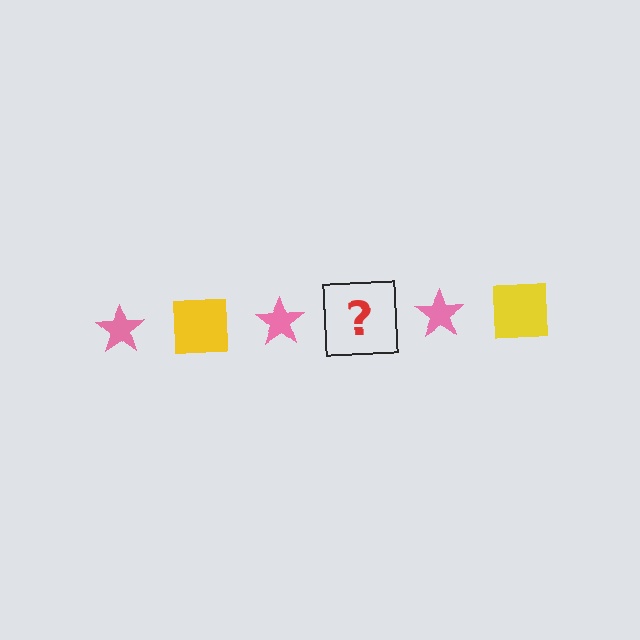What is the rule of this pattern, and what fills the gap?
The rule is that the pattern alternates between pink star and yellow square. The gap should be filled with a yellow square.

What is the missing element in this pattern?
The missing element is a yellow square.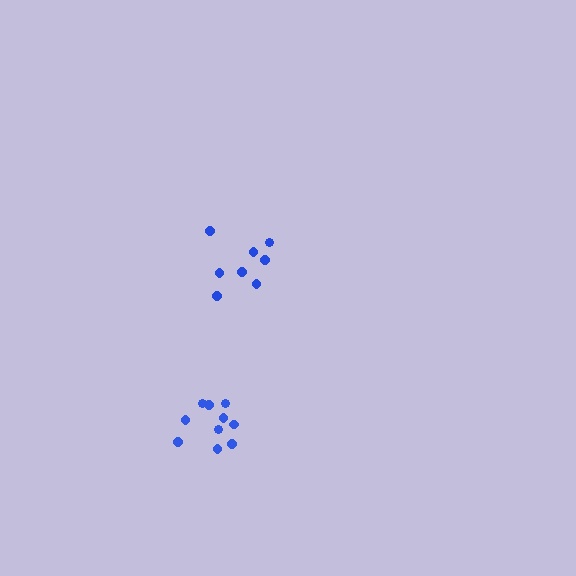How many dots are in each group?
Group 1: 10 dots, Group 2: 8 dots (18 total).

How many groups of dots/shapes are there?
There are 2 groups.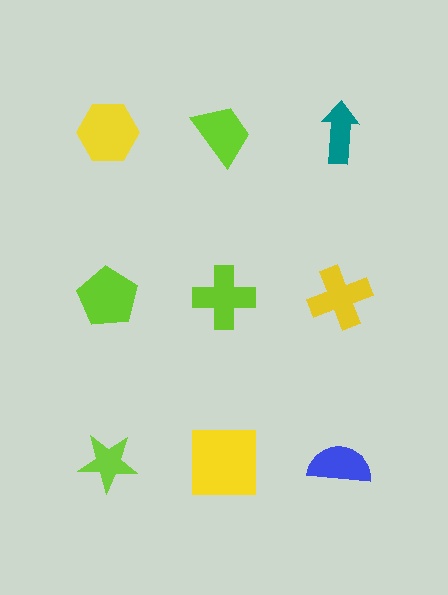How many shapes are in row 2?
3 shapes.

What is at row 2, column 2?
A lime cross.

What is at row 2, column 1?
A lime pentagon.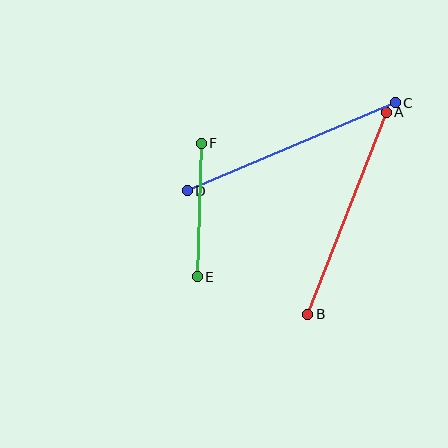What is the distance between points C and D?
The distance is approximately 226 pixels.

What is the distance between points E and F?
The distance is approximately 134 pixels.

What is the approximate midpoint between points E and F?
The midpoint is at approximately (199, 210) pixels.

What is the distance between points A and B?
The distance is approximately 217 pixels.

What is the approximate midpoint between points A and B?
The midpoint is at approximately (347, 213) pixels.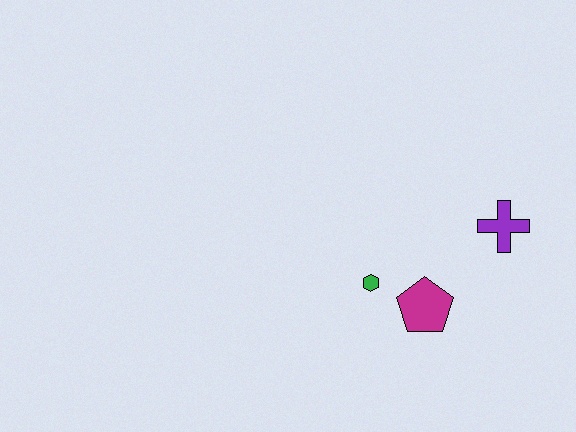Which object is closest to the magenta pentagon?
The green hexagon is closest to the magenta pentagon.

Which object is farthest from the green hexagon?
The purple cross is farthest from the green hexagon.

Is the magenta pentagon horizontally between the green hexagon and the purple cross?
Yes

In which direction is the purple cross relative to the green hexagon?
The purple cross is to the right of the green hexagon.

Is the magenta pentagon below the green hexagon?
Yes